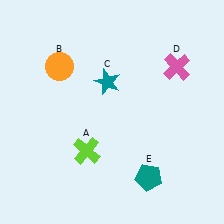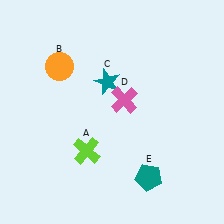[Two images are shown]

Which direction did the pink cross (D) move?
The pink cross (D) moved left.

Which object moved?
The pink cross (D) moved left.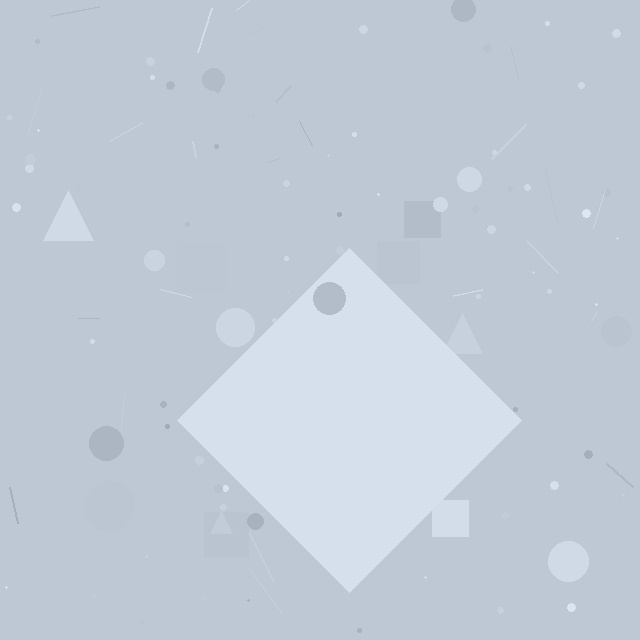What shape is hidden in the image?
A diamond is hidden in the image.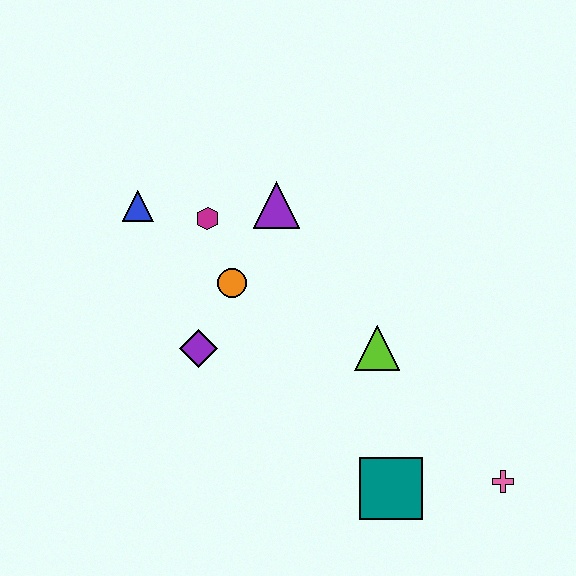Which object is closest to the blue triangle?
The magenta hexagon is closest to the blue triangle.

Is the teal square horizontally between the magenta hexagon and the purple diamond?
No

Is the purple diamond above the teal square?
Yes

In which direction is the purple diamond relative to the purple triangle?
The purple diamond is below the purple triangle.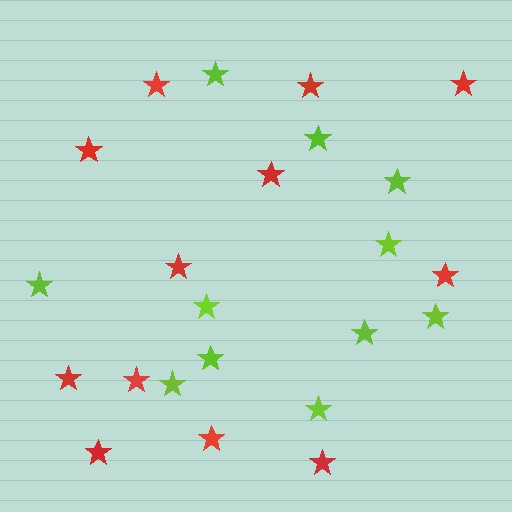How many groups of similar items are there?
There are 2 groups: one group of lime stars (11) and one group of red stars (12).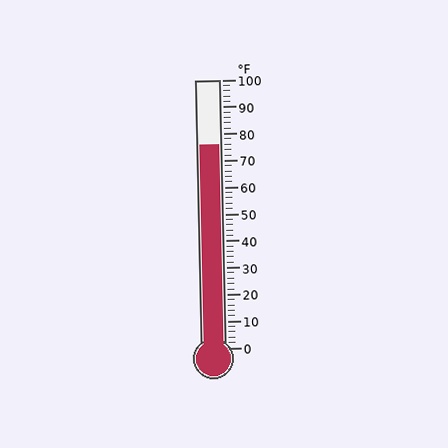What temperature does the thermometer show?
The thermometer shows approximately 76°F.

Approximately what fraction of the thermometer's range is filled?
The thermometer is filled to approximately 75% of its range.